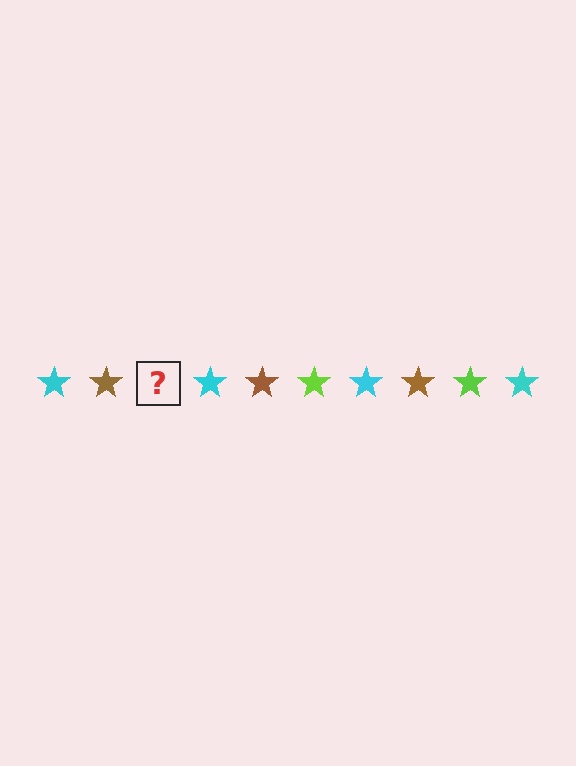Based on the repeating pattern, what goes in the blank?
The blank should be a lime star.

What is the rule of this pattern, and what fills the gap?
The rule is that the pattern cycles through cyan, brown, lime stars. The gap should be filled with a lime star.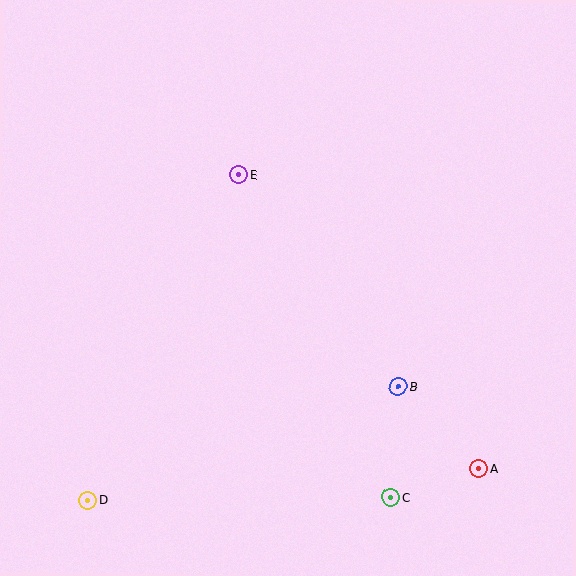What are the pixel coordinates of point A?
Point A is at (479, 469).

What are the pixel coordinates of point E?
Point E is at (238, 175).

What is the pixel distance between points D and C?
The distance between D and C is 303 pixels.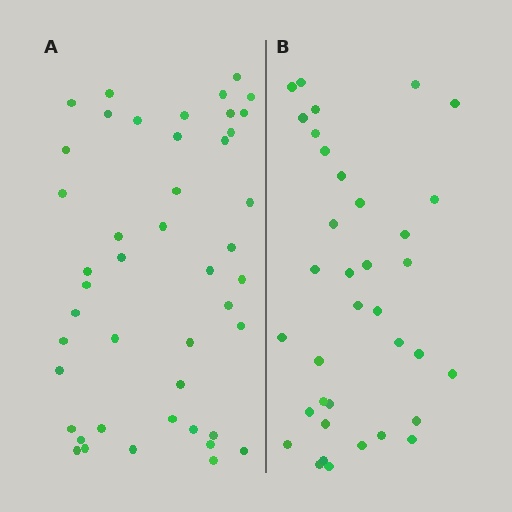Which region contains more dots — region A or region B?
Region A (the left region) has more dots.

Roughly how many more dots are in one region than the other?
Region A has roughly 8 or so more dots than region B.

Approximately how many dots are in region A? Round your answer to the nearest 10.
About 40 dots. (The exact count is 45, which rounds to 40.)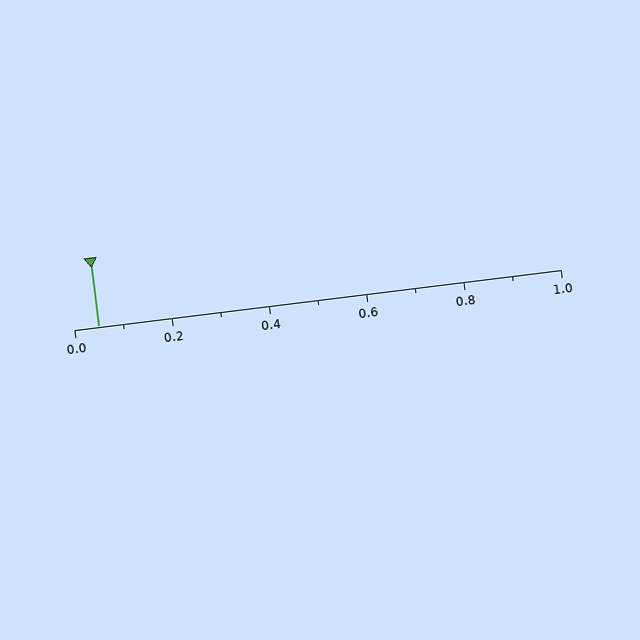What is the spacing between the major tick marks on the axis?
The major ticks are spaced 0.2 apart.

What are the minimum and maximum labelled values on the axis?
The axis runs from 0.0 to 1.0.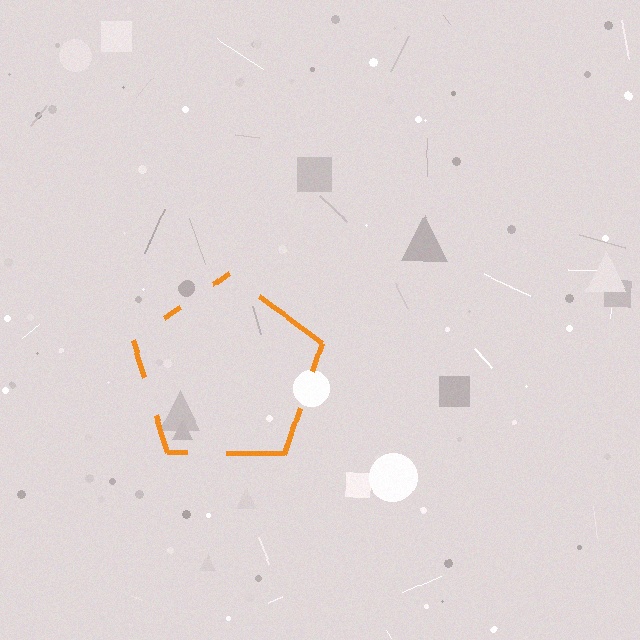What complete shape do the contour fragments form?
The contour fragments form a pentagon.